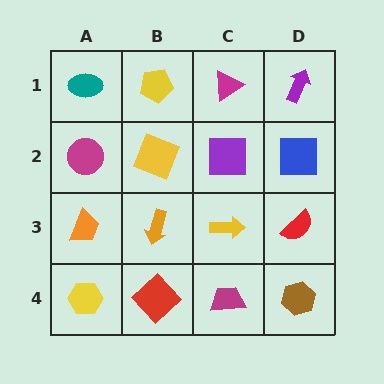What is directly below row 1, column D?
A blue square.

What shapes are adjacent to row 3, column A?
A magenta circle (row 2, column A), a yellow hexagon (row 4, column A), an orange arrow (row 3, column B).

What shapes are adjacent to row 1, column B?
A yellow square (row 2, column B), a teal ellipse (row 1, column A), a magenta triangle (row 1, column C).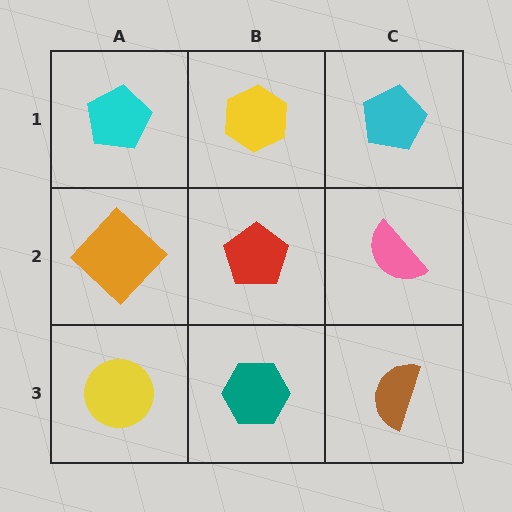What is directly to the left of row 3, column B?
A yellow circle.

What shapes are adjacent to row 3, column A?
An orange diamond (row 2, column A), a teal hexagon (row 3, column B).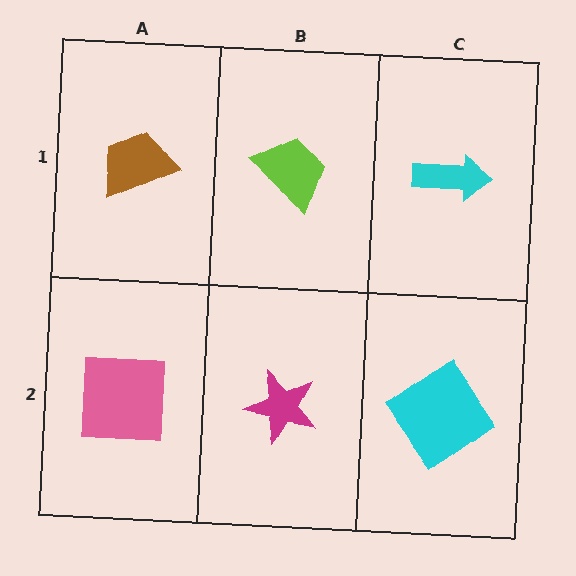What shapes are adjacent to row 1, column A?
A pink square (row 2, column A), a lime trapezoid (row 1, column B).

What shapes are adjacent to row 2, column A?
A brown trapezoid (row 1, column A), a magenta star (row 2, column B).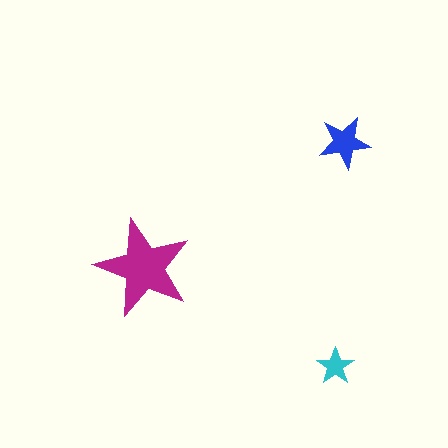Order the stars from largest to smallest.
the magenta one, the blue one, the cyan one.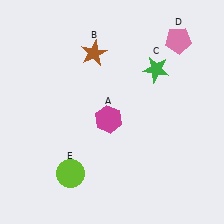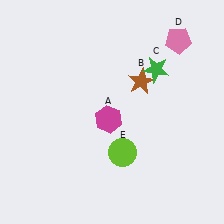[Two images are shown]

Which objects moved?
The objects that moved are: the brown star (B), the lime circle (E).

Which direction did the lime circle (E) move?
The lime circle (E) moved right.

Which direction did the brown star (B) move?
The brown star (B) moved right.